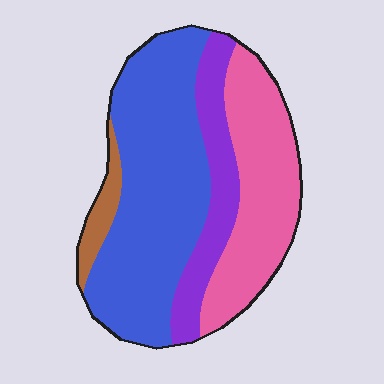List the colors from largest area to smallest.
From largest to smallest: blue, pink, purple, brown.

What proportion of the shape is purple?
Purple covers about 15% of the shape.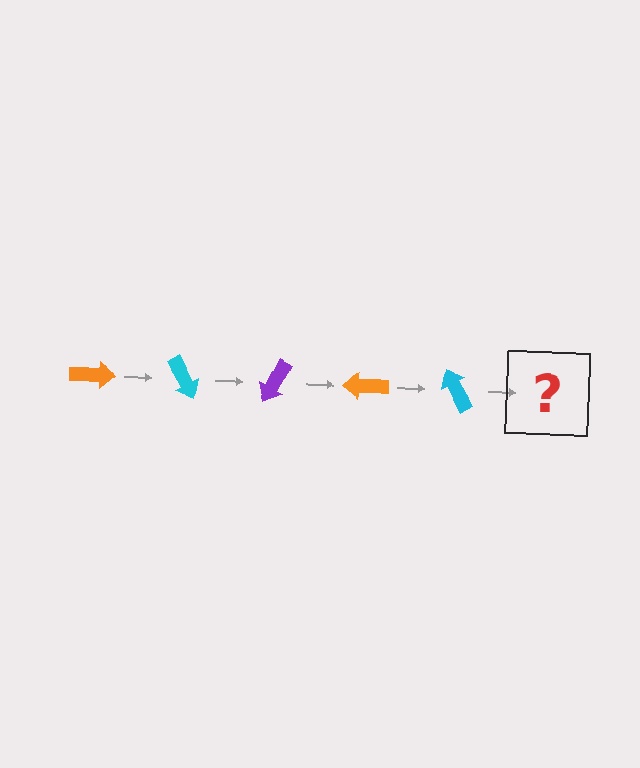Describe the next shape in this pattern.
It should be a purple arrow, rotated 300 degrees from the start.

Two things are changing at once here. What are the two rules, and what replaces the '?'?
The two rules are that it rotates 60 degrees each step and the color cycles through orange, cyan, and purple. The '?' should be a purple arrow, rotated 300 degrees from the start.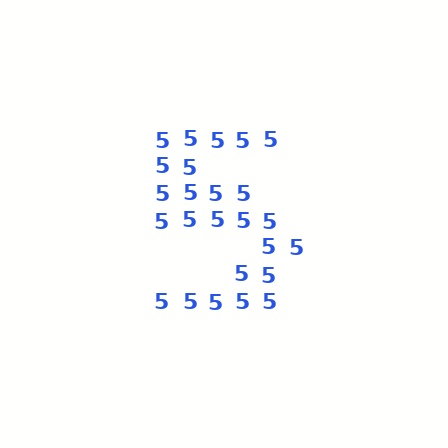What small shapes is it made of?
It is made of small digit 5's.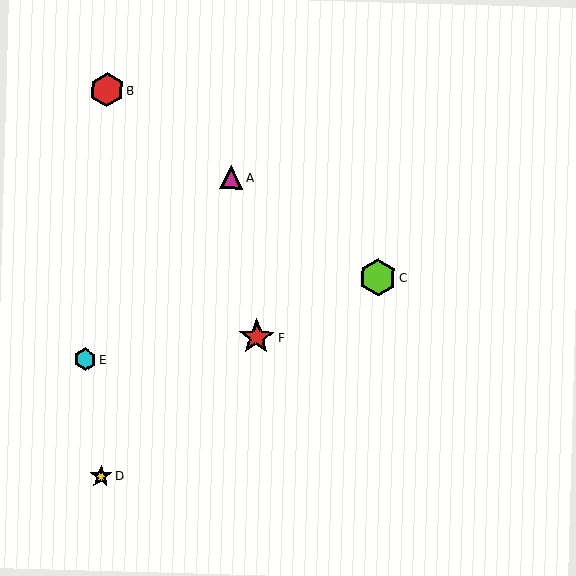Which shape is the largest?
The lime hexagon (labeled C) is the largest.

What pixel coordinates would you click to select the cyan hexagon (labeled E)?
Click at (85, 359) to select the cyan hexagon E.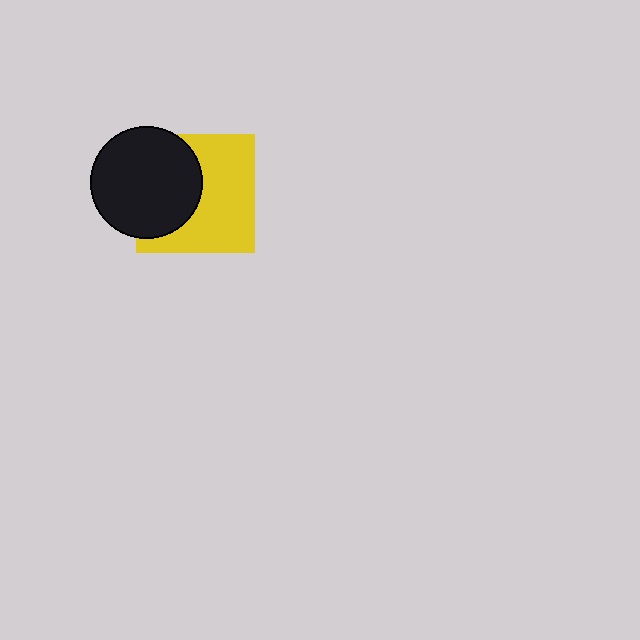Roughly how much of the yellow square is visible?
About half of it is visible (roughly 58%).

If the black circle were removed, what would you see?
You would see the complete yellow square.